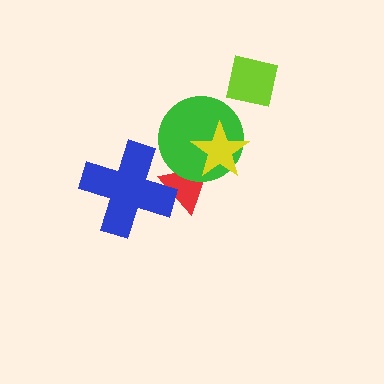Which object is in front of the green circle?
The yellow star is in front of the green circle.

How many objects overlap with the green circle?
2 objects overlap with the green circle.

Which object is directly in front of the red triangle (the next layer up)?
The blue cross is directly in front of the red triangle.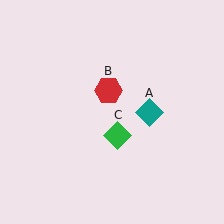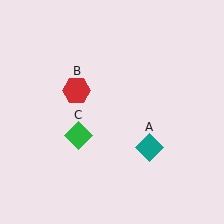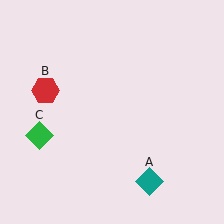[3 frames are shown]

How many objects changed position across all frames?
3 objects changed position: teal diamond (object A), red hexagon (object B), green diamond (object C).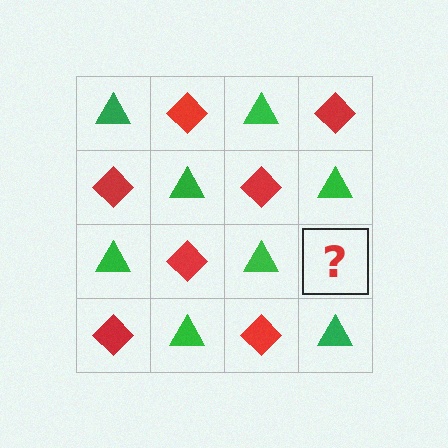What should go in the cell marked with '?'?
The missing cell should contain a red diamond.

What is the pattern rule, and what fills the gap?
The rule is that it alternates green triangle and red diamond in a checkerboard pattern. The gap should be filled with a red diamond.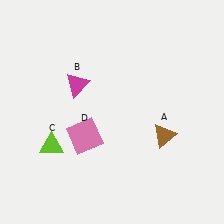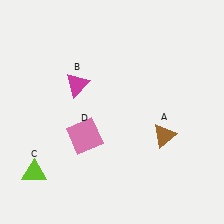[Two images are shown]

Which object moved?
The lime triangle (C) moved down.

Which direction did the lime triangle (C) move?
The lime triangle (C) moved down.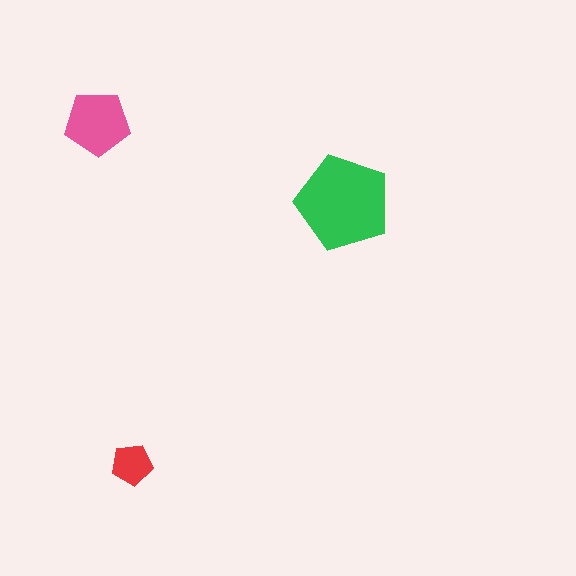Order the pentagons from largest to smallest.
the green one, the pink one, the red one.